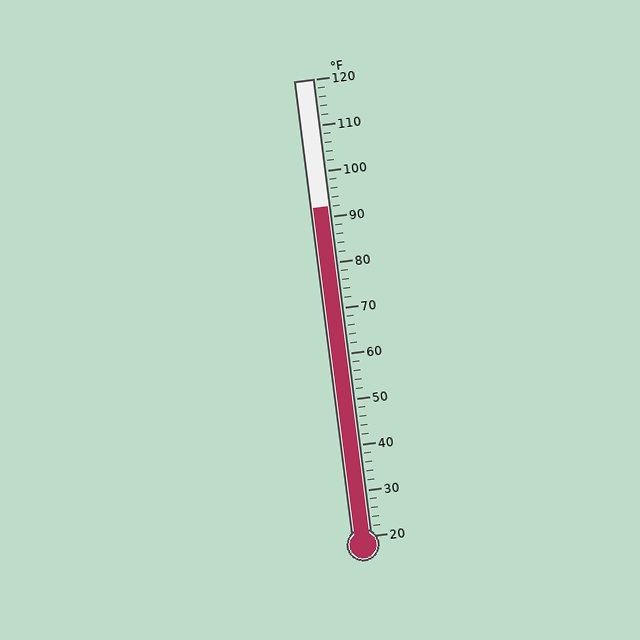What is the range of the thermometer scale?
The thermometer scale ranges from 20°F to 120°F.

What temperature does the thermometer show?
The thermometer shows approximately 92°F.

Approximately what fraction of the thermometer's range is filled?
The thermometer is filled to approximately 70% of its range.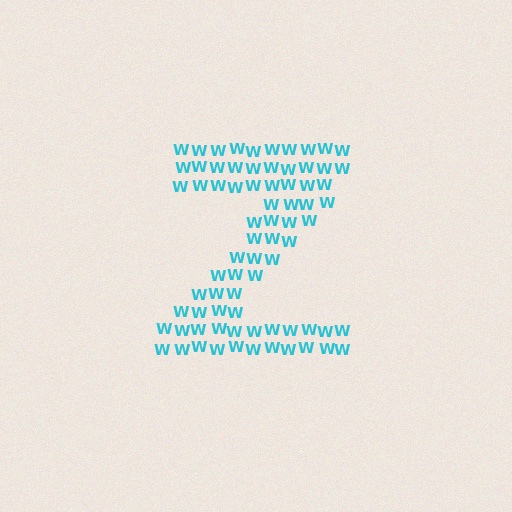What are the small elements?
The small elements are letter W's.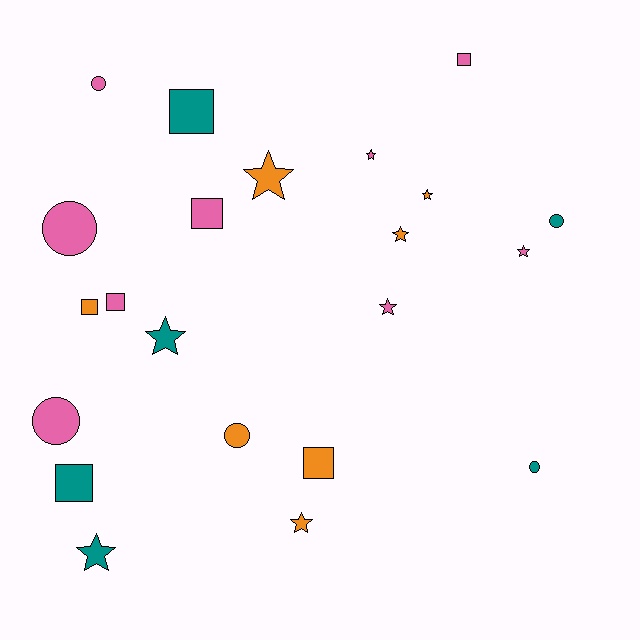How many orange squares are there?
There are 2 orange squares.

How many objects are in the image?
There are 22 objects.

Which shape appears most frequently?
Star, with 9 objects.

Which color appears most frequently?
Pink, with 9 objects.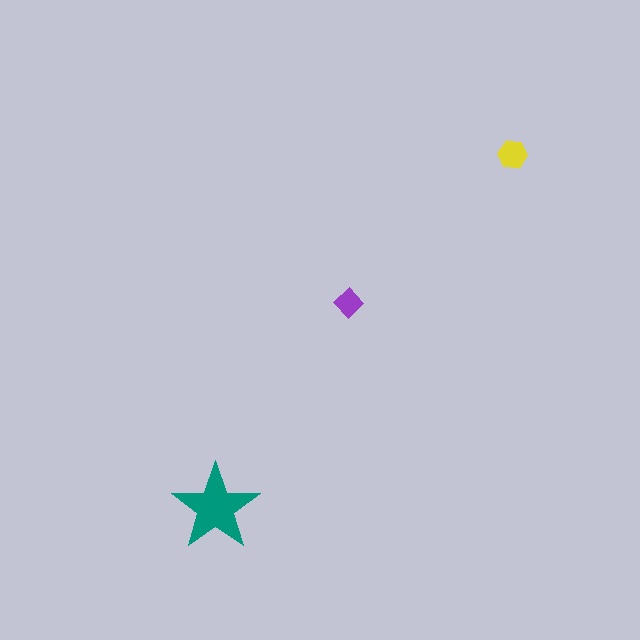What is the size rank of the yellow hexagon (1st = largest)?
2nd.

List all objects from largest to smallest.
The teal star, the yellow hexagon, the purple diamond.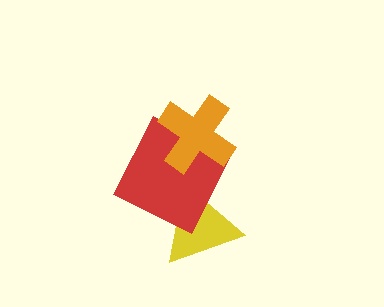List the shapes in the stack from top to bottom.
From top to bottom: the orange cross, the red square, the yellow triangle.